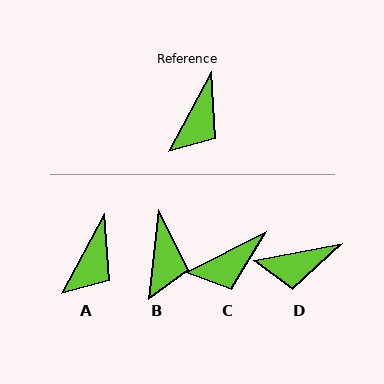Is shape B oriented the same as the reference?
No, it is off by about 22 degrees.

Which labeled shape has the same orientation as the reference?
A.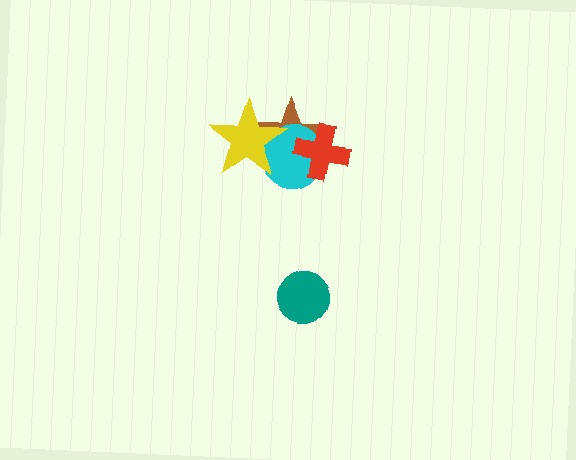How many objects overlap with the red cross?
2 objects overlap with the red cross.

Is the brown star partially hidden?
Yes, it is partially covered by another shape.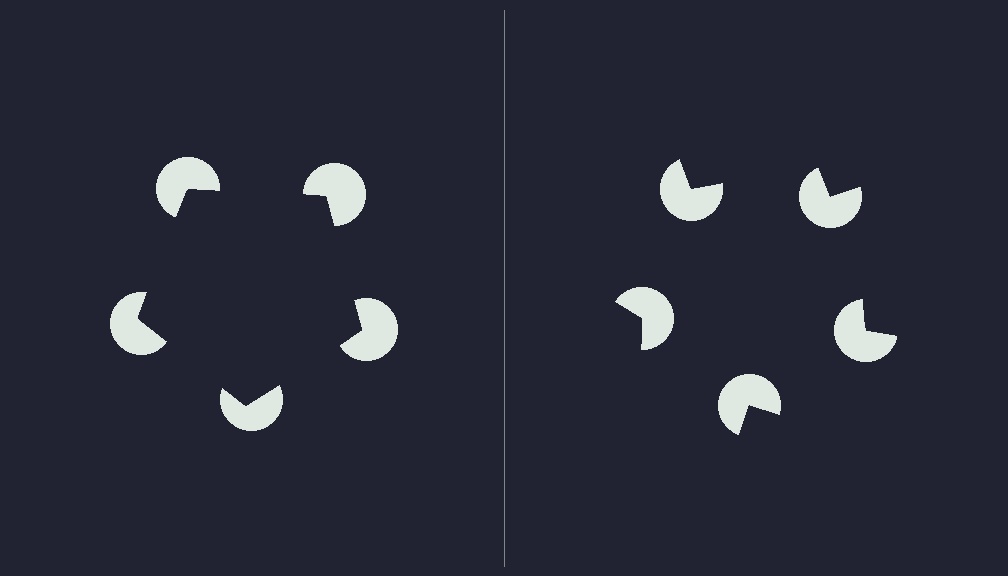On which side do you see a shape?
An illusory pentagon appears on the left side. On the right side the wedge cuts are rotated, so no coherent shape forms.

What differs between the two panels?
The pac-man discs are positioned identically on both sides; only the wedge orientations differ. On the left they align to a pentagon; on the right they are misaligned.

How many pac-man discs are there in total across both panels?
10 — 5 on each side.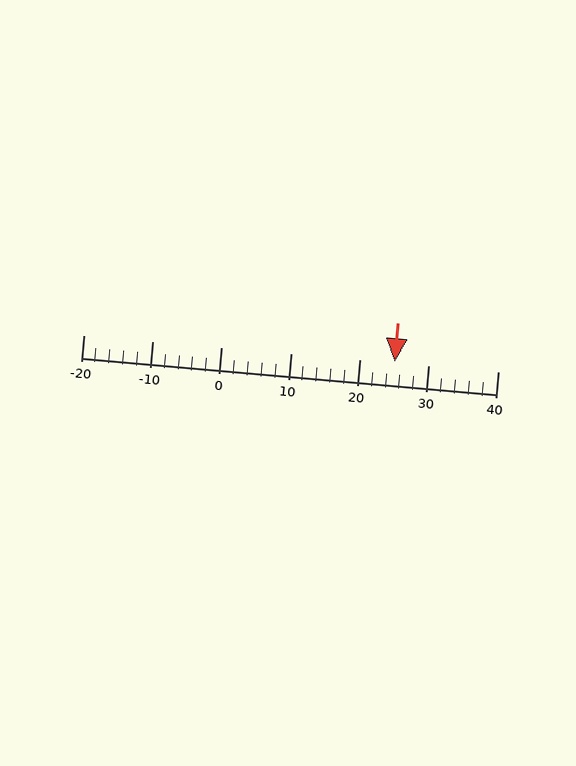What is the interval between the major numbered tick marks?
The major tick marks are spaced 10 units apart.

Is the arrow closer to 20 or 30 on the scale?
The arrow is closer to 30.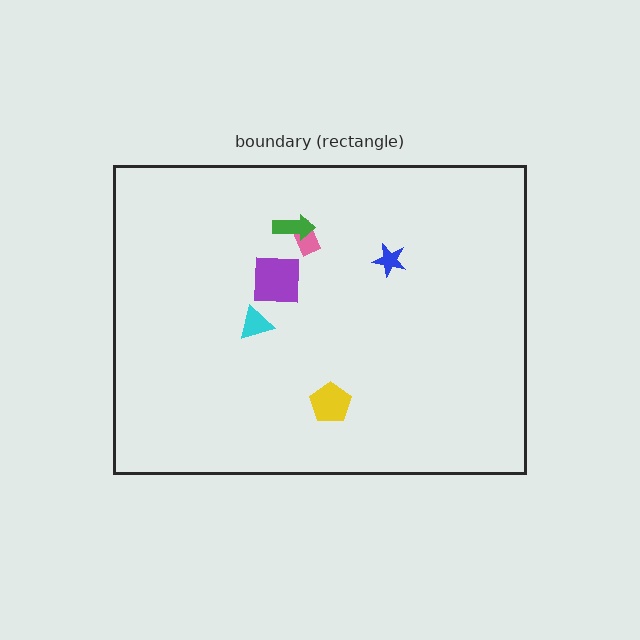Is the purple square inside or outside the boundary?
Inside.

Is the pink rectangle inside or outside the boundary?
Inside.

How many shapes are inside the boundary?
6 inside, 0 outside.